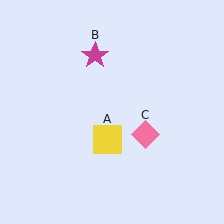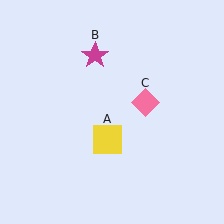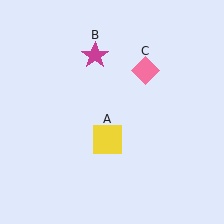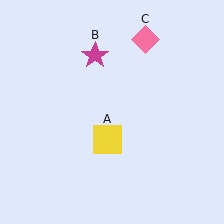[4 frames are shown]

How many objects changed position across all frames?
1 object changed position: pink diamond (object C).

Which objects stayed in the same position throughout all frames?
Yellow square (object A) and magenta star (object B) remained stationary.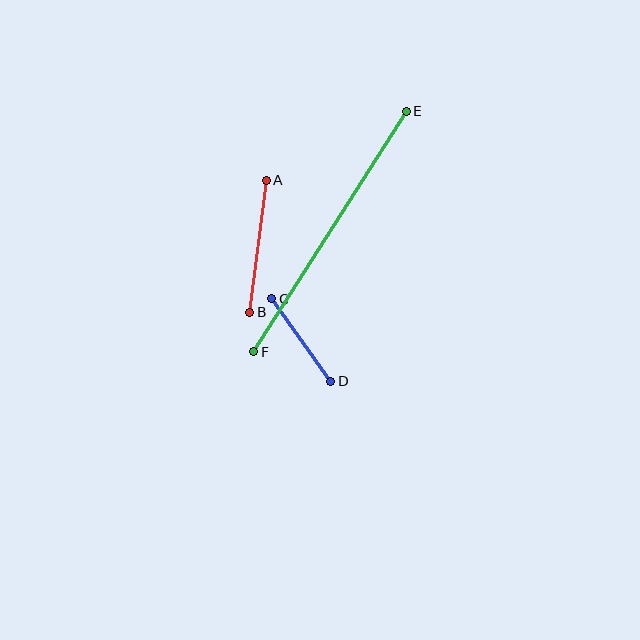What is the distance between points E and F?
The distance is approximately 285 pixels.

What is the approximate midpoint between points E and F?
The midpoint is at approximately (330, 231) pixels.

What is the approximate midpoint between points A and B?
The midpoint is at approximately (258, 246) pixels.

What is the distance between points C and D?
The distance is approximately 102 pixels.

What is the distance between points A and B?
The distance is approximately 133 pixels.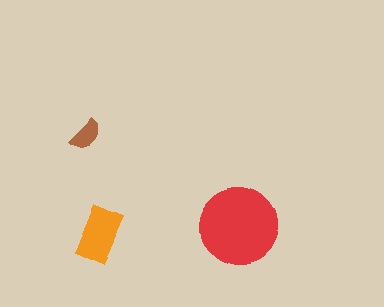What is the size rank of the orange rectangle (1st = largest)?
2nd.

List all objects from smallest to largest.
The brown semicircle, the orange rectangle, the red circle.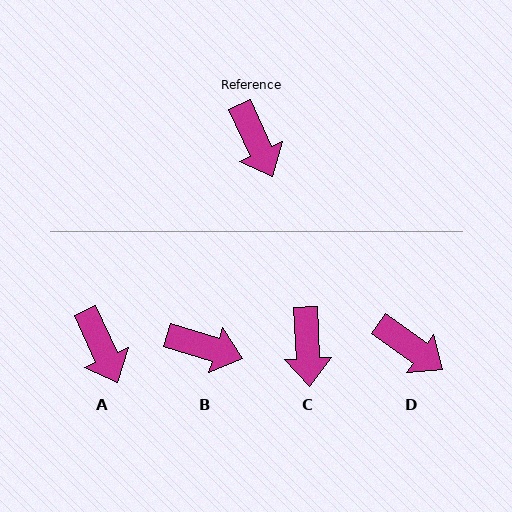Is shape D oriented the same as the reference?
No, it is off by about 30 degrees.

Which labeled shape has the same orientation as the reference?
A.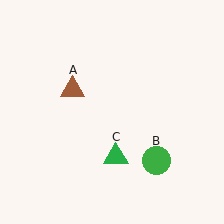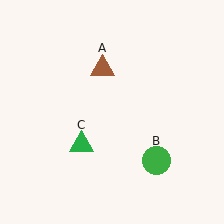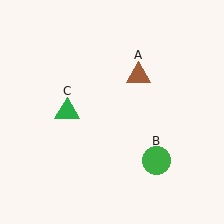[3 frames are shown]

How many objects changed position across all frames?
2 objects changed position: brown triangle (object A), green triangle (object C).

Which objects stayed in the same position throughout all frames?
Green circle (object B) remained stationary.